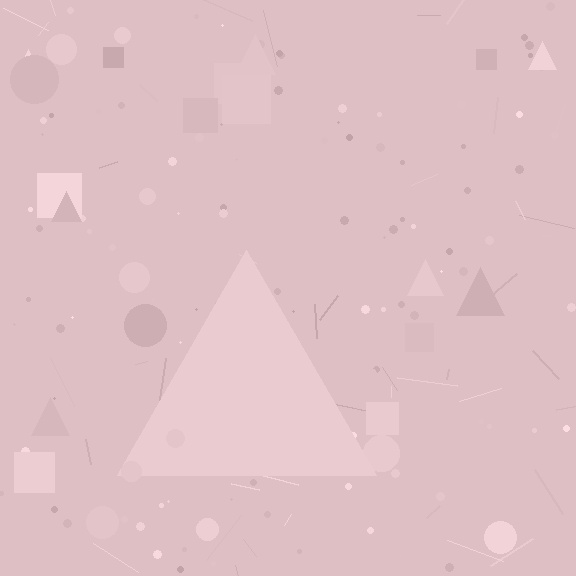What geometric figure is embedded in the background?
A triangle is embedded in the background.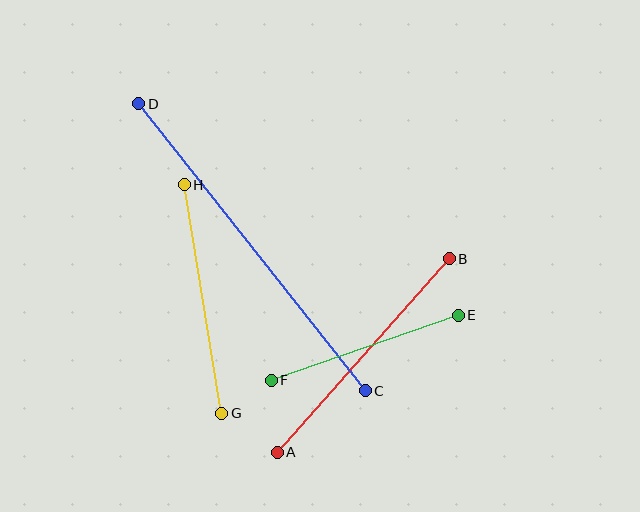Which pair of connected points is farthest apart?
Points C and D are farthest apart.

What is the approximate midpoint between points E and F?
The midpoint is at approximately (365, 348) pixels.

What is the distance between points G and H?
The distance is approximately 232 pixels.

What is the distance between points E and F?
The distance is approximately 198 pixels.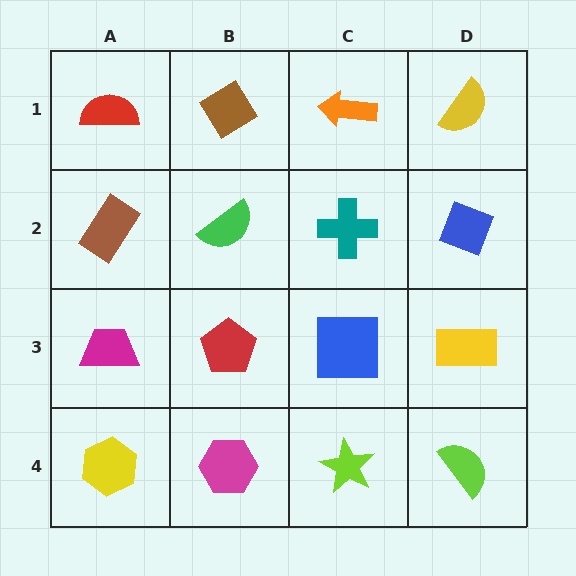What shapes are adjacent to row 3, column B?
A green semicircle (row 2, column B), a magenta hexagon (row 4, column B), a magenta trapezoid (row 3, column A), a blue square (row 3, column C).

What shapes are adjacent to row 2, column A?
A red semicircle (row 1, column A), a magenta trapezoid (row 3, column A), a green semicircle (row 2, column B).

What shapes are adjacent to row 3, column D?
A blue diamond (row 2, column D), a lime semicircle (row 4, column D), a blue square (row 3, column C).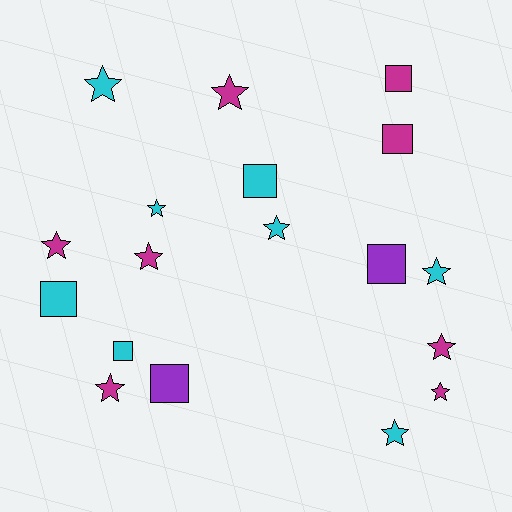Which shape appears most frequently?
Star, with 11 objects.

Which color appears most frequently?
Cyan, with 8 objects.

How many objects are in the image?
There are 18 objects.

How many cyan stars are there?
There are 5 cyan stars.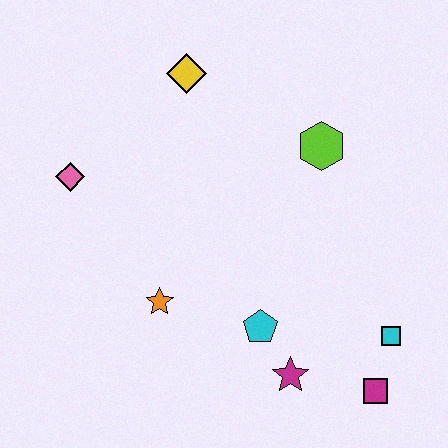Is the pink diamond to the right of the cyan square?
No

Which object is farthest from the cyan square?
The pink diamond is farthest from the cyan square.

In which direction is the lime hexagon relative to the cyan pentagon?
The lime hexagon is above the cyan pentagon.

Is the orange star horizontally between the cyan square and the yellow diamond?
No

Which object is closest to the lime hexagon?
The yellow diamond is closest to the lime hexagon.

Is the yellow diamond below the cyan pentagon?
No